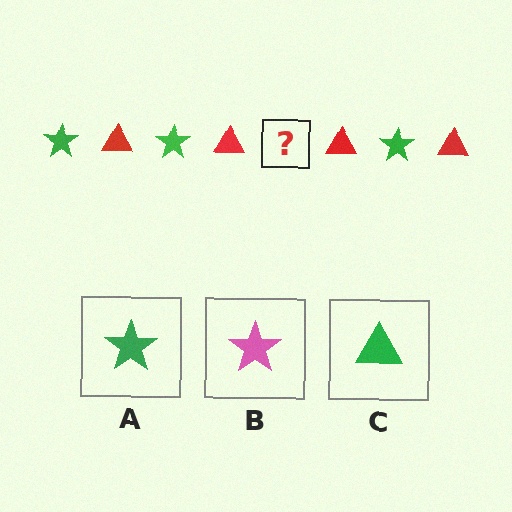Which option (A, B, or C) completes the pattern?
A.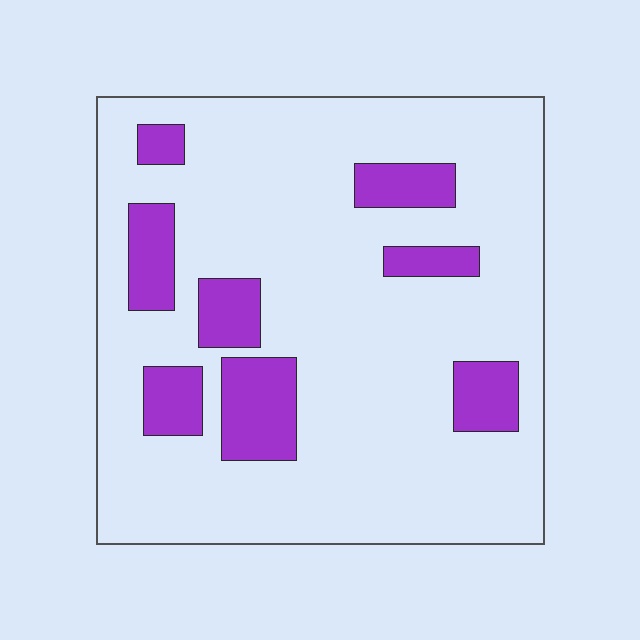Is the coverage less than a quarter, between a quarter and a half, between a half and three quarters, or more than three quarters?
Less than a quarter.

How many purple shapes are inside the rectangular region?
8.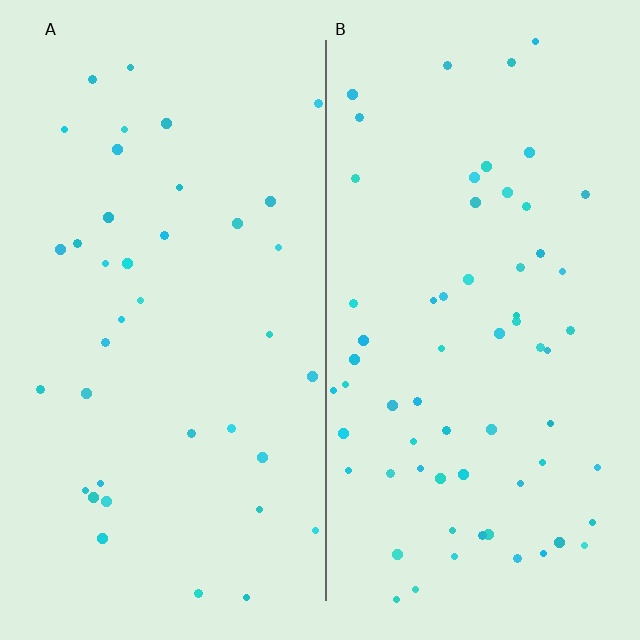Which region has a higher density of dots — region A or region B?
B (the right).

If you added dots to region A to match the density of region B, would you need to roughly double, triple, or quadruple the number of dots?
Approximately double.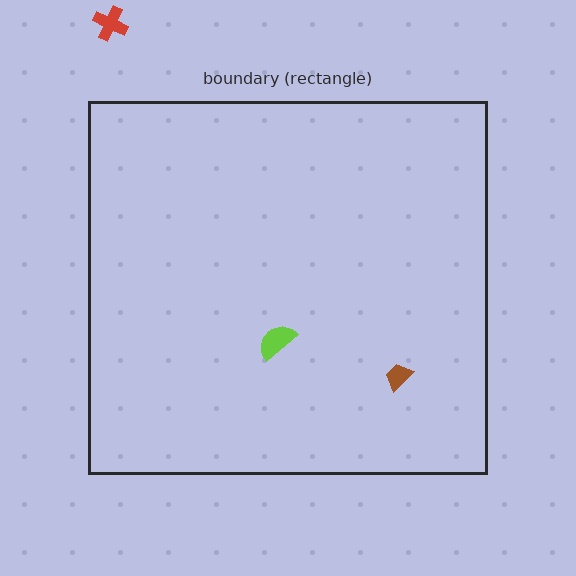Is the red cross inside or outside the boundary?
Outside.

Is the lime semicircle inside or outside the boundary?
Inside.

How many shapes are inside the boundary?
2 inside, 1 outside.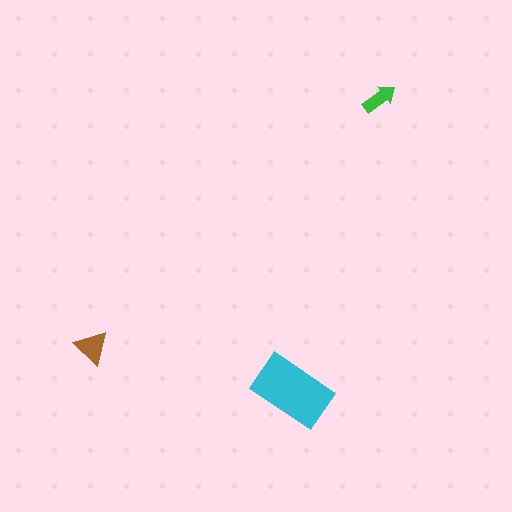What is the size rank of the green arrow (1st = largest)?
3rd.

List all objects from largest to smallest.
The cyan rectangle, the brown triangle, the green arrow.